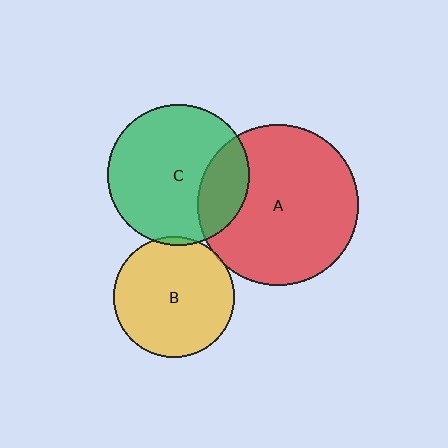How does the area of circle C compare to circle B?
Approximately 1.4 times.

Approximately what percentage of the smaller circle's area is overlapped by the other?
Approximately 25%.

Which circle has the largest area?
Circle A (red).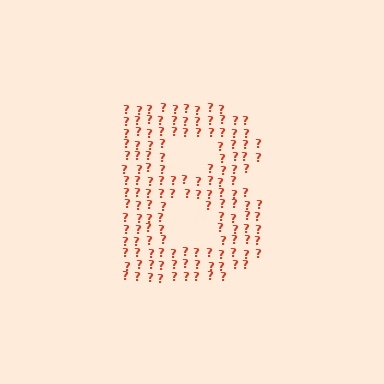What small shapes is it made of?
It is made of small question marks.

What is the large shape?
The large shape is the letter B.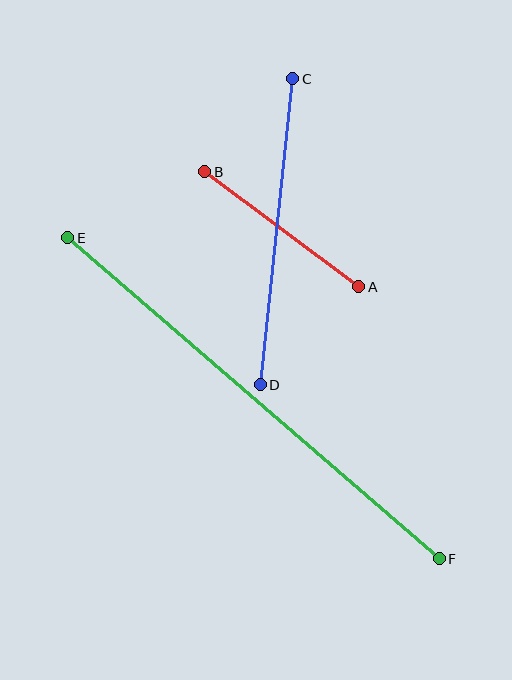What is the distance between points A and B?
The distance is approximately 192 pixels.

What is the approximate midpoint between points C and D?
The midpoint is at approximately (277, 232) pixels.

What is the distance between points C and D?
The distance is approximately 308 pixels.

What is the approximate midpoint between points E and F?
The midpoint is at approximately (253, 398) pixels.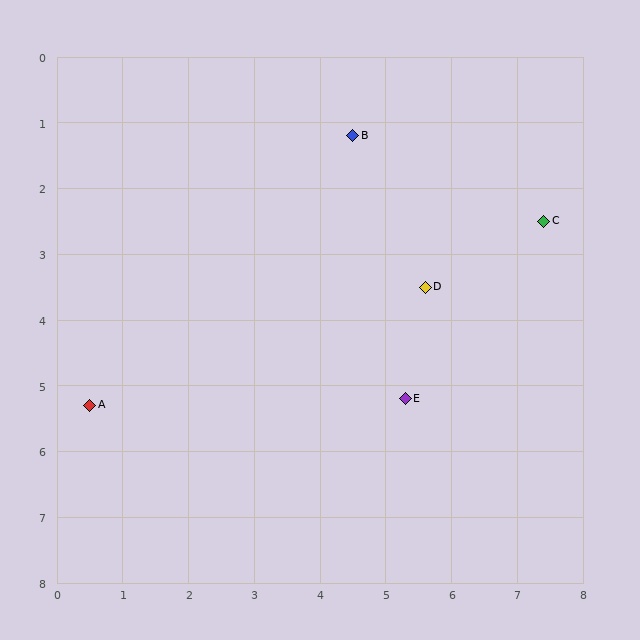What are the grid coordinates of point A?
Point A is at approximately (0.5, 5.3).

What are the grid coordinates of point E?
Point E is at approximately (5.3, 5.2).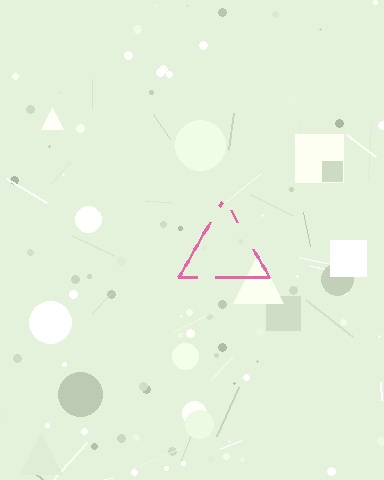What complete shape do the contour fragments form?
The contour fragments form a triangle.